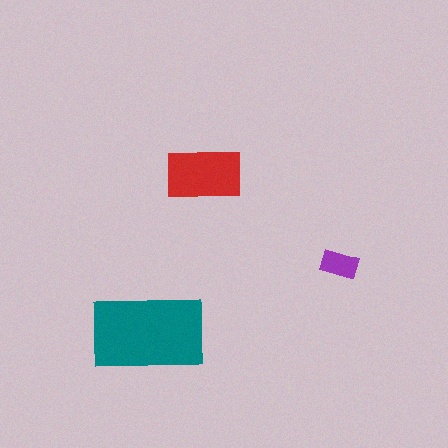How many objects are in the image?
There are 3 objects in the image.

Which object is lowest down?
The teal rectangle is bottommost.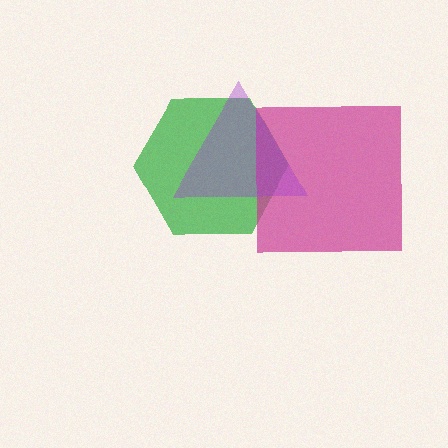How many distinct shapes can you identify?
There are 3 distinct shapes: a green hexagon, a magenta square, a purple triangle.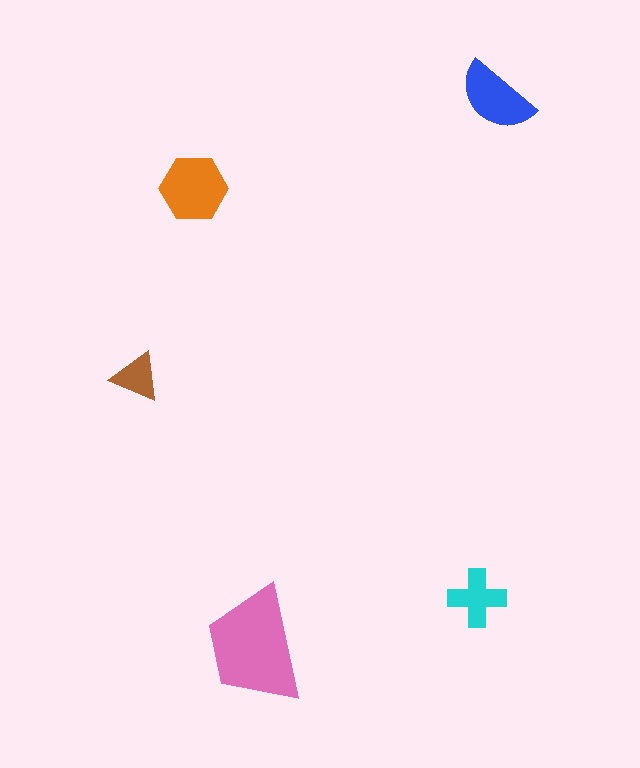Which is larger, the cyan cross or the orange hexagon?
The orange hexagon.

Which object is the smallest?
The brown triangle.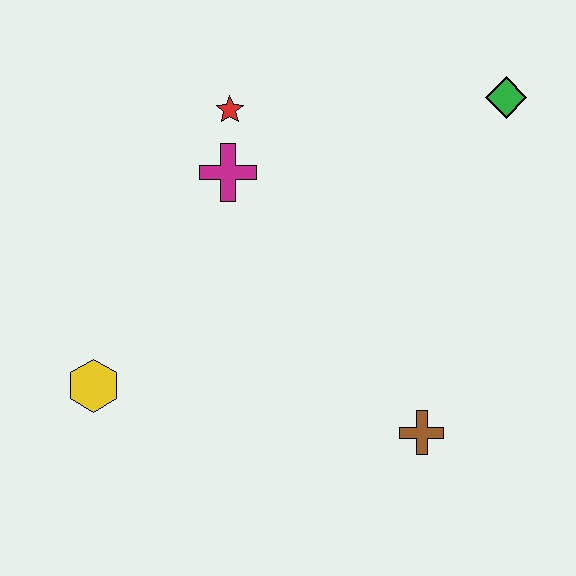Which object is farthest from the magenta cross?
The brown cross is farthest from the magenta cross.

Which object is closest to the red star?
The magenta cross is closest to the red star.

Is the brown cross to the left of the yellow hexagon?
No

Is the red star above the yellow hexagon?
Yes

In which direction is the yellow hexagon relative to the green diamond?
The yellow hexagon is to the left of the green diamond.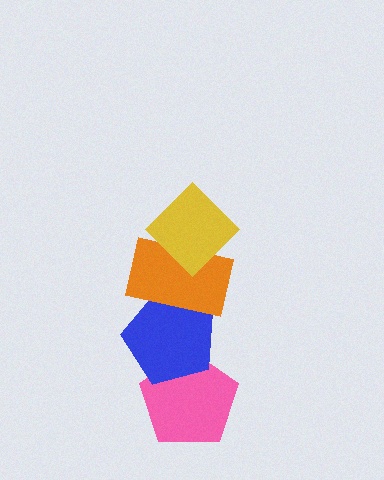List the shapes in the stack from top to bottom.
From top to bottom: the yellow diamond, the orange rectangle, the blue pentagon, the pink pentagon.